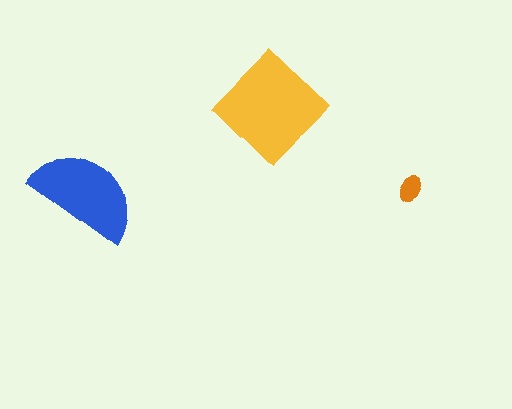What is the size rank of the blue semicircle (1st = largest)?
2nd.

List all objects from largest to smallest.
The yellow diamond, the blue semicircle, the orange ellipse.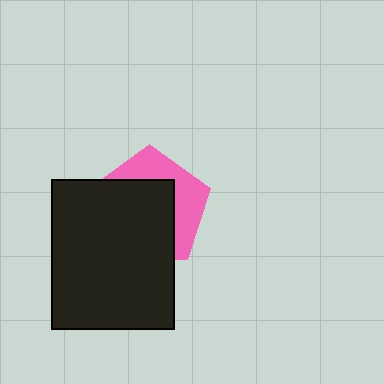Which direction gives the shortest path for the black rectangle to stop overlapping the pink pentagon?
Moving toward the lower-left gives the shortest separation.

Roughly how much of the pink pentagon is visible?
A small part of it is visible (roughly 38%).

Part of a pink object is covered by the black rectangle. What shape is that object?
It is a pentagon.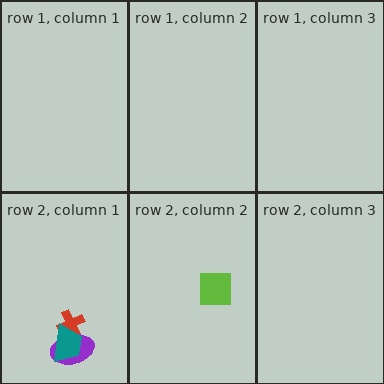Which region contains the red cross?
The row 2, column 1 region.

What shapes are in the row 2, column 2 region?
The lime square.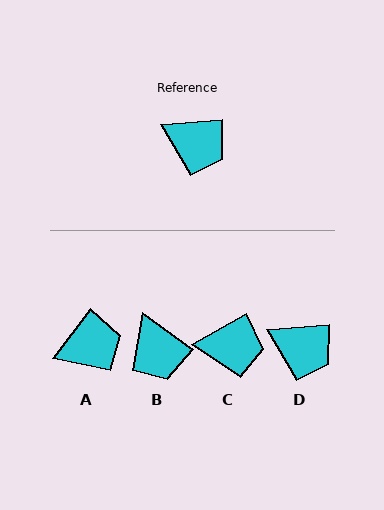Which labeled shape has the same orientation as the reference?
D.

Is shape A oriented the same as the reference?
No, it is off by about 48 degrees.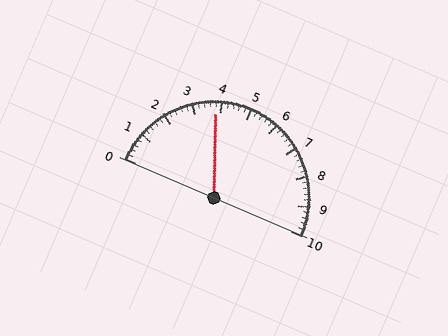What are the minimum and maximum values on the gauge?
The gauge ranges from 0 to 10.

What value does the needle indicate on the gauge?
The needle indicates approximately 3.8.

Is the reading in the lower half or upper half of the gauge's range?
The reading is in the lower half of the range (0 to 10).